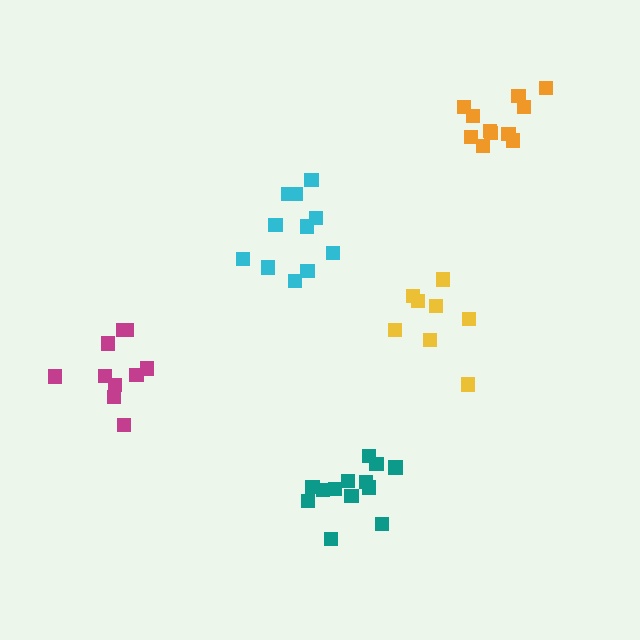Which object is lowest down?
The teal cluster is bottommost.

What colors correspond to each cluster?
The clusters are colored: magenta, orange, teal, cyan, yellow.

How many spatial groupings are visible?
There are 5 spatial groupings.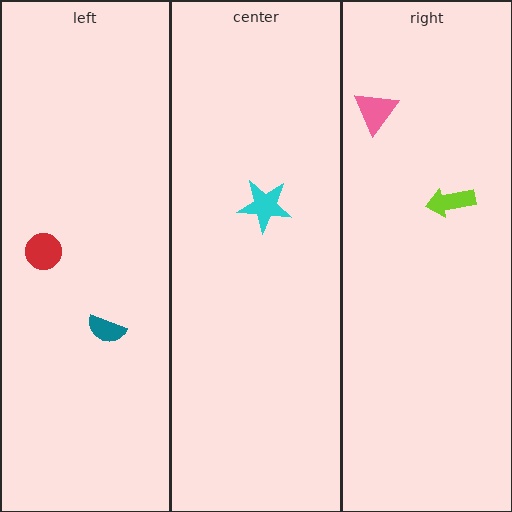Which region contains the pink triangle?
The right region.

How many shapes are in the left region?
2.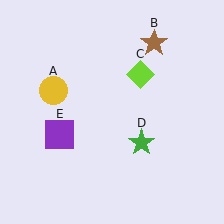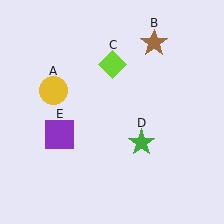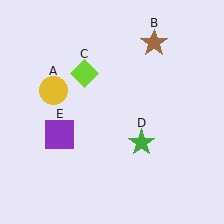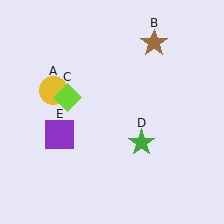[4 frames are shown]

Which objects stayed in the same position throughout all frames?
Yellow circle (object A) and brown star (object B) and green star (object D) and purple square (object E) remained stationary.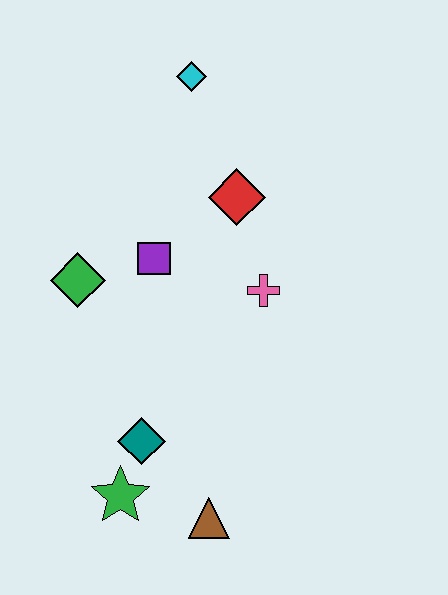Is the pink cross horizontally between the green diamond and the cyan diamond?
No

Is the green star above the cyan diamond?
No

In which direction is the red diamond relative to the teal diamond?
The red diamond is above the teal diamond.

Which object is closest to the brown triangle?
The green star is closest to the brown triangle.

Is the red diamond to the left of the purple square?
No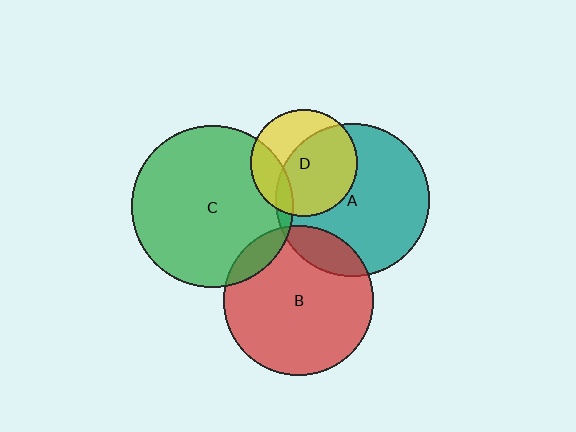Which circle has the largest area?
Circle C (green).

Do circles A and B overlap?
Yes.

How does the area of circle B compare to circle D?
Approximately 1.9 times.